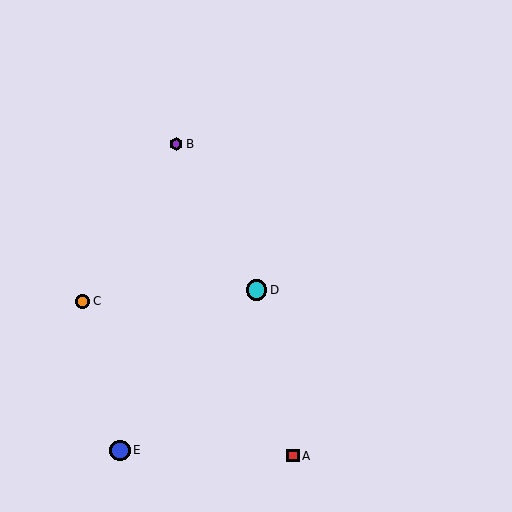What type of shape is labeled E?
Shape E is a blue circle.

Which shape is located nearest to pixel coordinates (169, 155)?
The purple hexagon (labeled B) at (176, 144) is nearest to that location.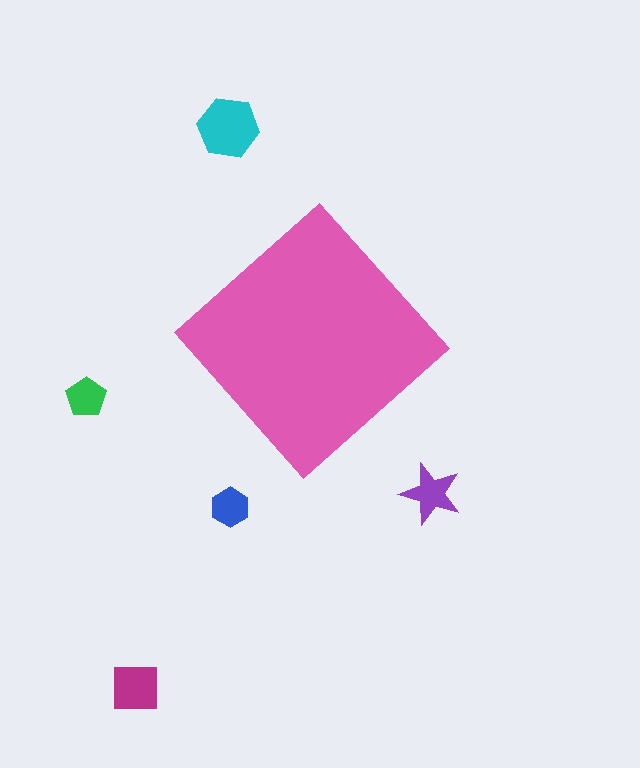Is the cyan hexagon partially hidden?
No, the cyan hexagon is fully visible.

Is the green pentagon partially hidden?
No, the green pentagon is fully visible.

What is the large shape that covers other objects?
A pink diamond.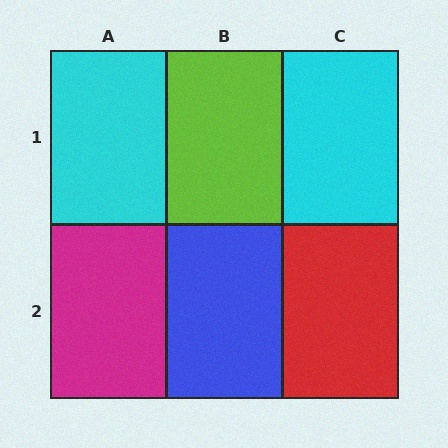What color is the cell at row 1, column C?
Cyan.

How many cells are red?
1 cell is red.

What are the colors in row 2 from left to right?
Magenta, blue, red.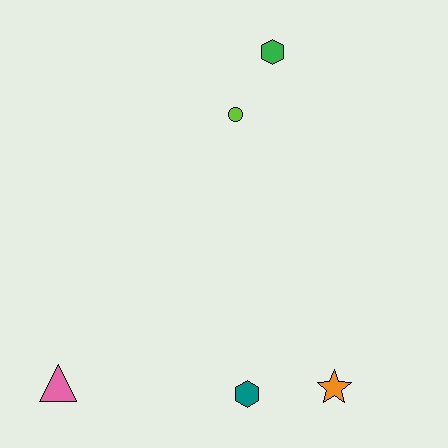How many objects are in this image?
There are 5 objects.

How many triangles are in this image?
There is 1 triangle.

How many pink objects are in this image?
There is 1 pink object.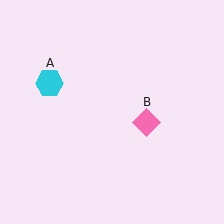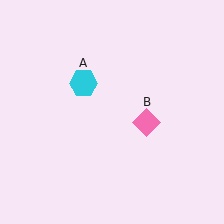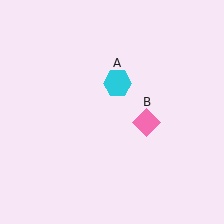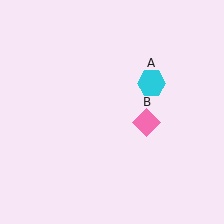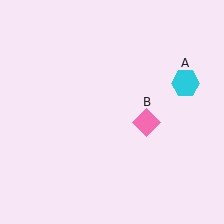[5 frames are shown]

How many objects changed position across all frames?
1 object changed position: cyan hexagon (object A).